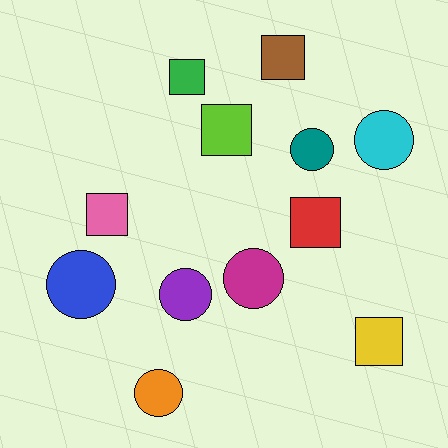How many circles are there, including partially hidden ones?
There are 6 circles.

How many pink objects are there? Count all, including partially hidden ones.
There is 1 pink object.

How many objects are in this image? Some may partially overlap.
There are 12 objects.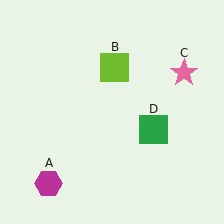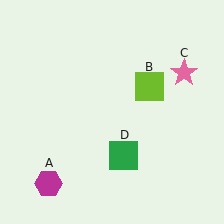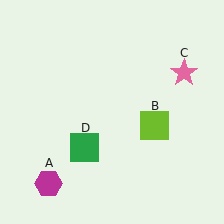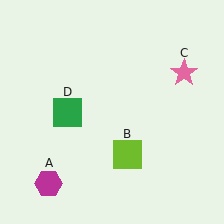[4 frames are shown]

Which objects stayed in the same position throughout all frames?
Magenta hexagon (object A) and pink star (object C) remained stationary.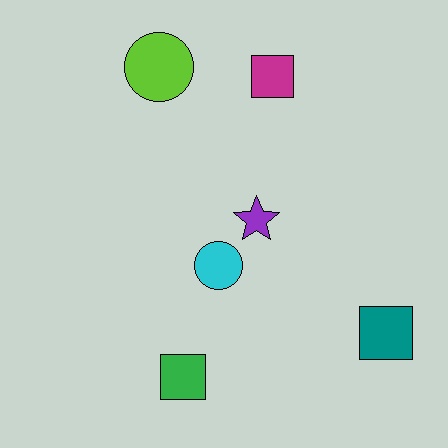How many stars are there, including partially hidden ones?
There is 1 star.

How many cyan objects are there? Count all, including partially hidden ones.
There is 1 cyan object.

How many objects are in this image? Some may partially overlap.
There are 6 objects.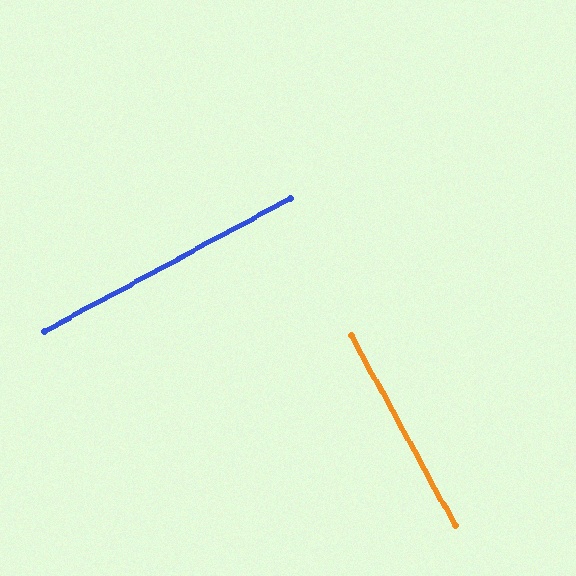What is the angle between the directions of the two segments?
Approximately 90 degrees.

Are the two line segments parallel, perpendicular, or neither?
Perpendicular — they meet at approximately 90°.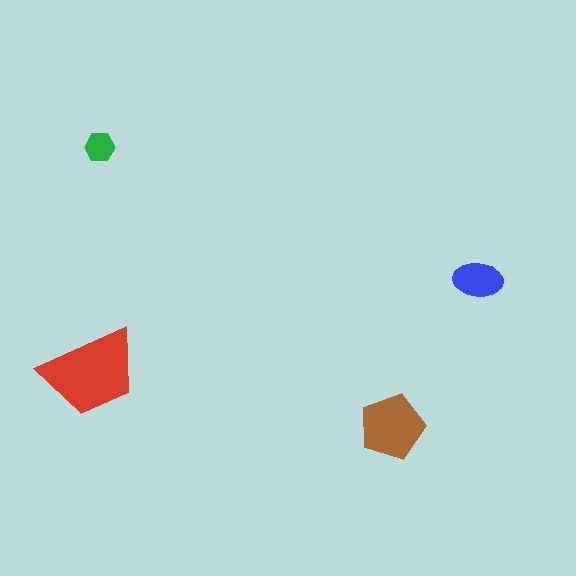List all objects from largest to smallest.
The red trapezoid, the brown pentagon, the blue ellipse, the green hexagon.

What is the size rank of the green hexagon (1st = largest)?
4th.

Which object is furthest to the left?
The red trapezoid is leftmost.